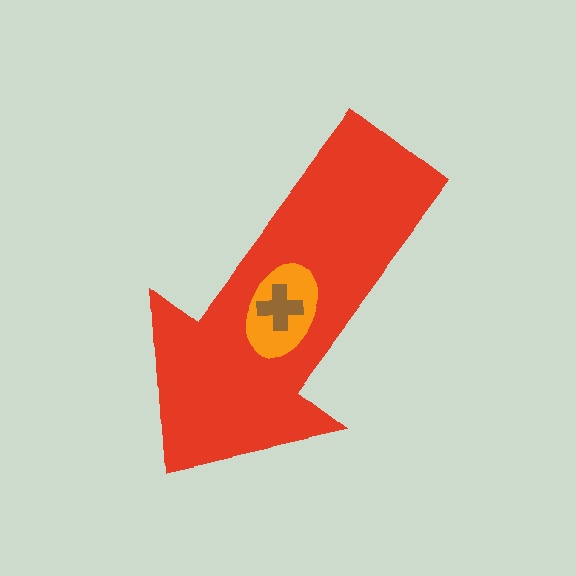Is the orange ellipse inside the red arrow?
Yes.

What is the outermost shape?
The red arrow.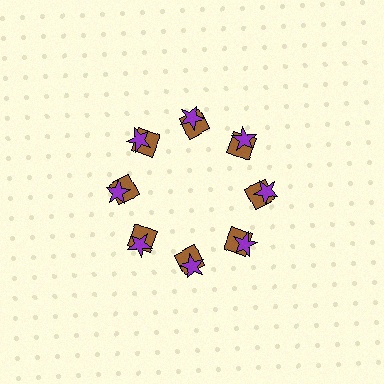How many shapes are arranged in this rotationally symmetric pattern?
There are 16 shapes, arranged in 8 groups of 2.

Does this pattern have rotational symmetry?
Yes, this pattern has 8-fold rotational symmetry. It looks the same after rotating 45 degrees around the center.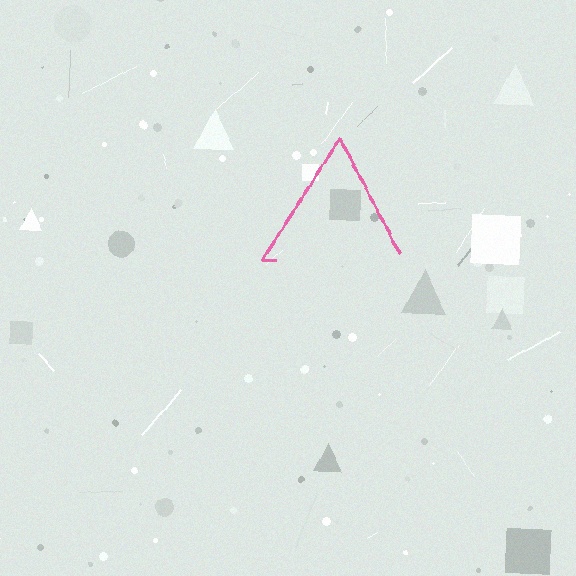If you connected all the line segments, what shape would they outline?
They would outline a triangle.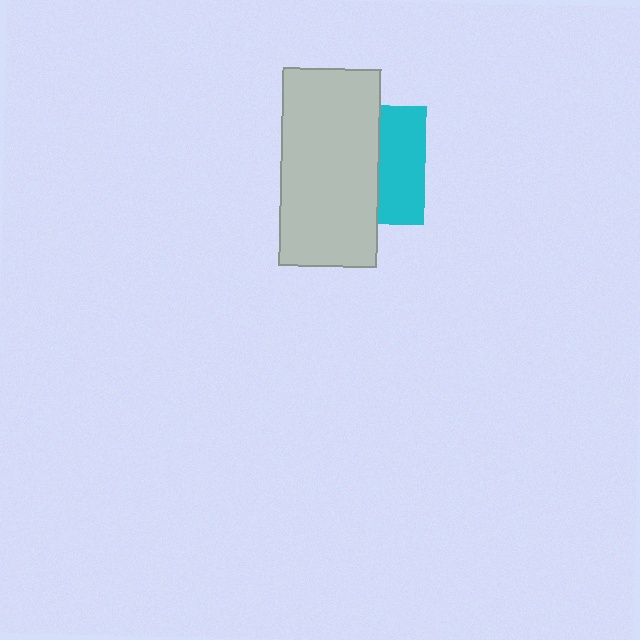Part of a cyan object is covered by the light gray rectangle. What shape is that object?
It is a square.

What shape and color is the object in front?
The object in front is a light gray rectangle.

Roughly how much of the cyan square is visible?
A small part of it is visible (roughly 39%).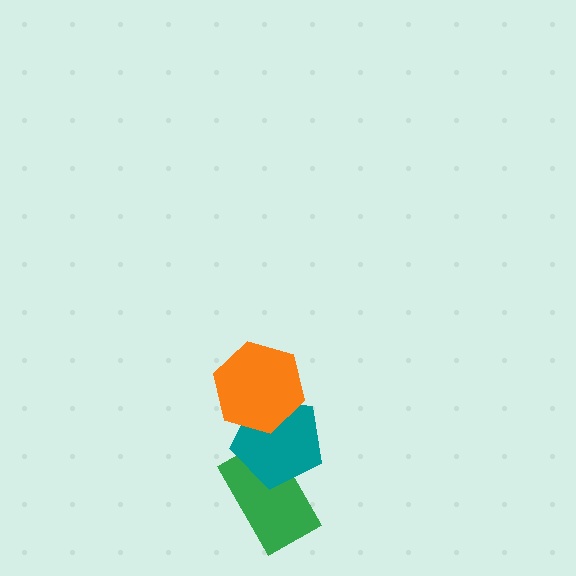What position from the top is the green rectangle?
The green rectangle is 3rd from the top.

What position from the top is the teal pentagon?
The teal pentagon is 2nd from the top.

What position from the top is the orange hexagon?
The orange hexagon is 1st from the top.